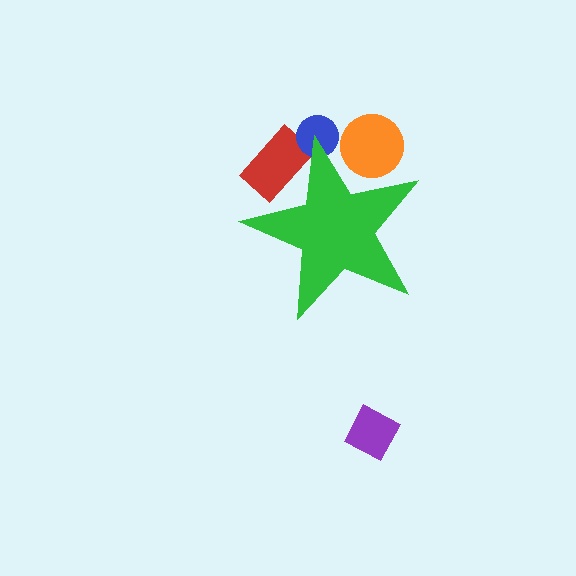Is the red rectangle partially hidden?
Yes, the red rectangle is partially hidden behind the green star.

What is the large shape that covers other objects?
A green star.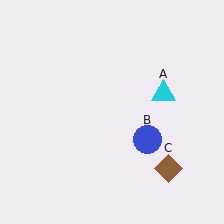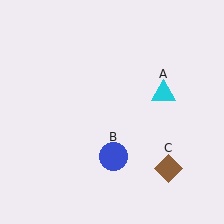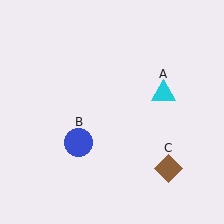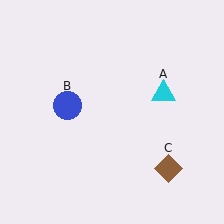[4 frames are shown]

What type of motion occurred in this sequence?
The blue circle (object B) rotated clockwise around the center of the scene.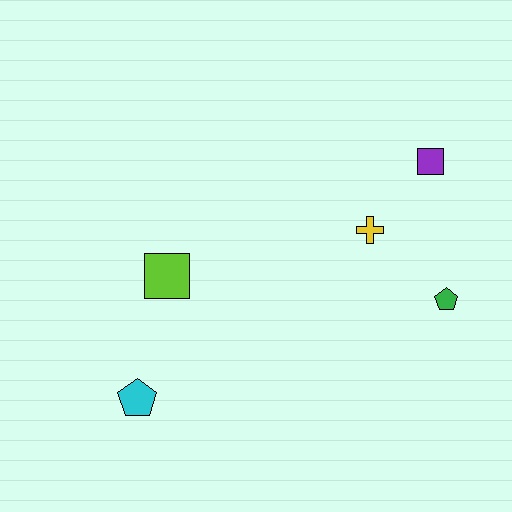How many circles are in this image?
There are no circles.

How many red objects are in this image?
There are no red objects.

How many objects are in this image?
There are 5 objects.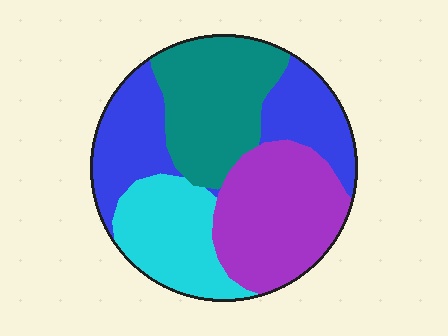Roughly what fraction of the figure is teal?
Teal covers 25% of the figure.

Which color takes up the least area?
Cyan, at roughly 20%.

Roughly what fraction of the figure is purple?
Purple takes up between a sixth and a third of the figure.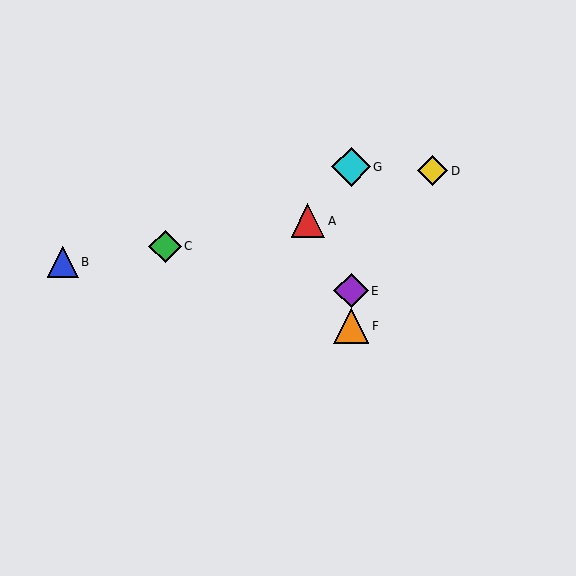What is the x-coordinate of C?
Object C is at x≈165.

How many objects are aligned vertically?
3 objects (E, F, G) are aligned vertically.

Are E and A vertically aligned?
No, E is at x≈351 and A is at x≈308.